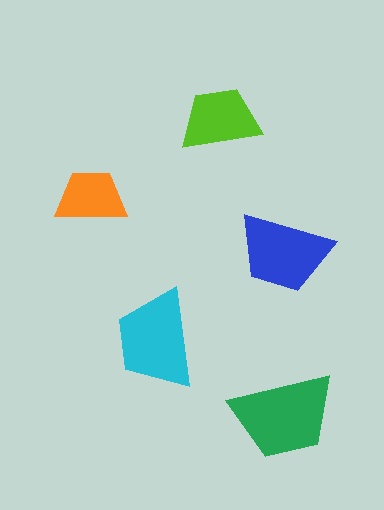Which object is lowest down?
The green trapezoid is bottommost.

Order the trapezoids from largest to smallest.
the green one, the cyan one, the blue one, the lime one, the orange one.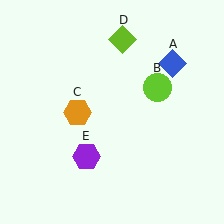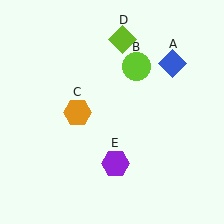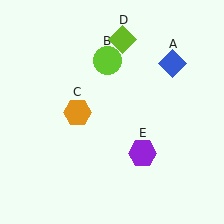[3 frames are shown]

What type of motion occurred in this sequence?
The lime circle (object B), purple hexagon (object E) rotated counterclockwise around the center of the scene.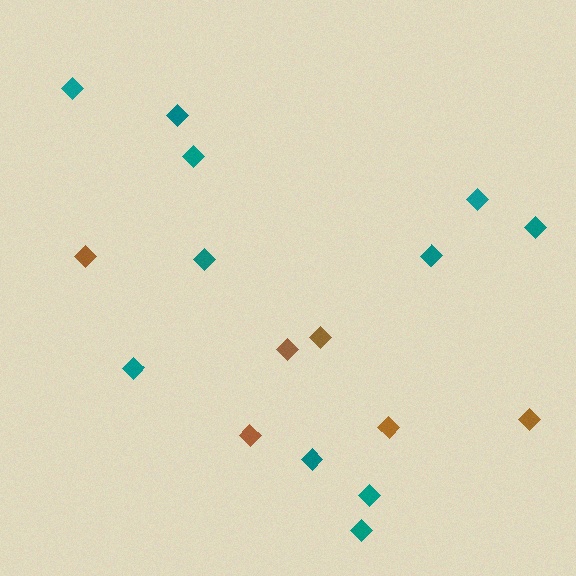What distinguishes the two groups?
There are 2 groups: one group of teal diamonds (11) and one group of brown diamonds (6).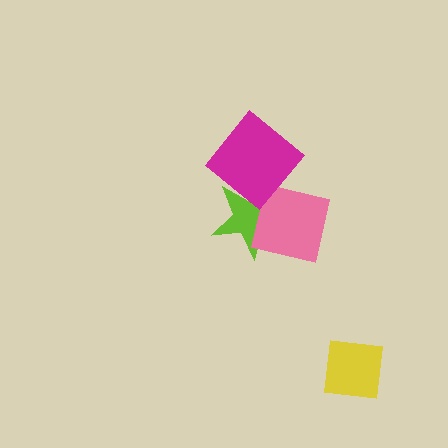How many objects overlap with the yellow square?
0 objects overlap with the yellow square.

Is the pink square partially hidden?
Yes, it is partially covered by another shape.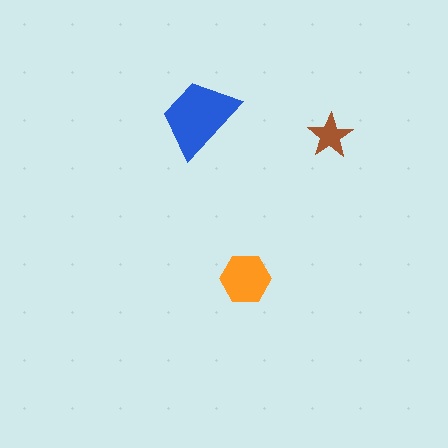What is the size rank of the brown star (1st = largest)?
3rd.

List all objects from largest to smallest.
The blue trapezoid, the orange hexagon, the brown star.